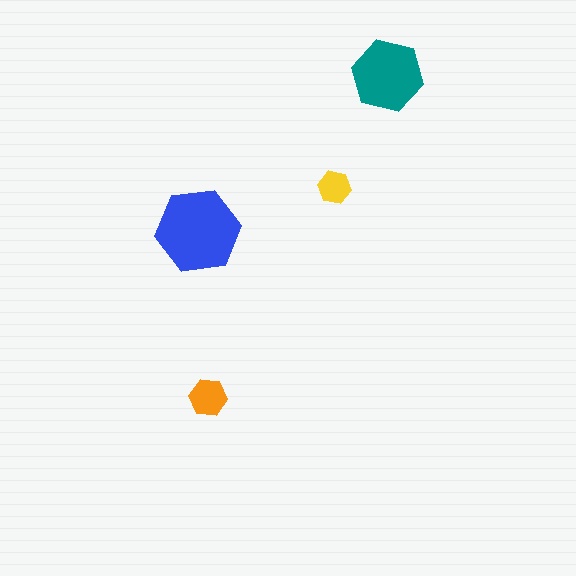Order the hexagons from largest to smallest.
the blue one, the teal one, the orange one, the yellow one.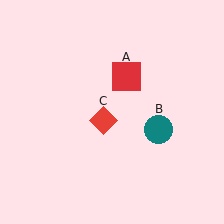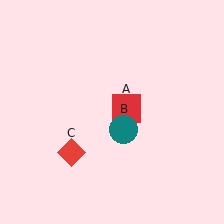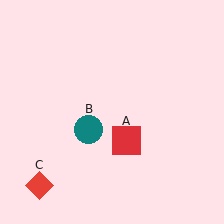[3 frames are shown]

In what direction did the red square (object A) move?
The red square (object A) moved down.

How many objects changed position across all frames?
3 objects changed position: red square (object A), teal circle (object B), red diamond (object C).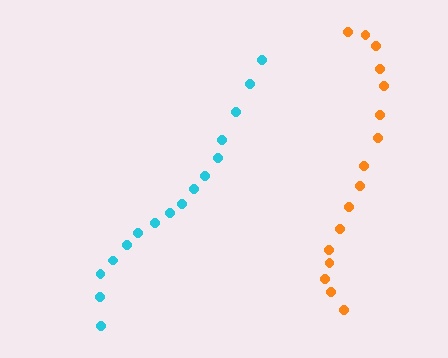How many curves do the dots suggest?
There are 2 distinct paths.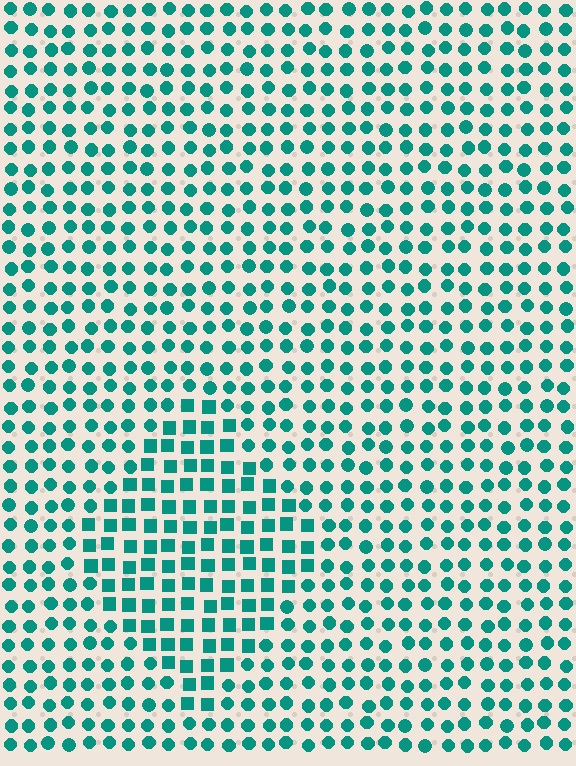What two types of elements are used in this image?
The image uses squares inside the diamond region and circles outside it.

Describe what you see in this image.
The image is filled with small teal elements arranged in a uniform grid. A diamond-shaped region contains squares, while the surrounding area contains circles. The boundary is defined purely by the change in element shape.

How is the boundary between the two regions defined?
The boundary is defined by a change in element shape: squares inside vs. circles outside. All elements share the same color and spacing.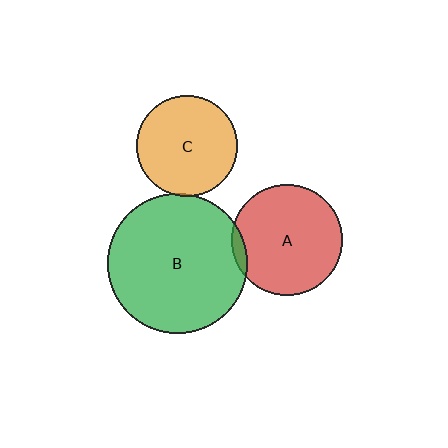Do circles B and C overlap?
Yes.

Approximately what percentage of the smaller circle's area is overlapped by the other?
Approximately 5%.